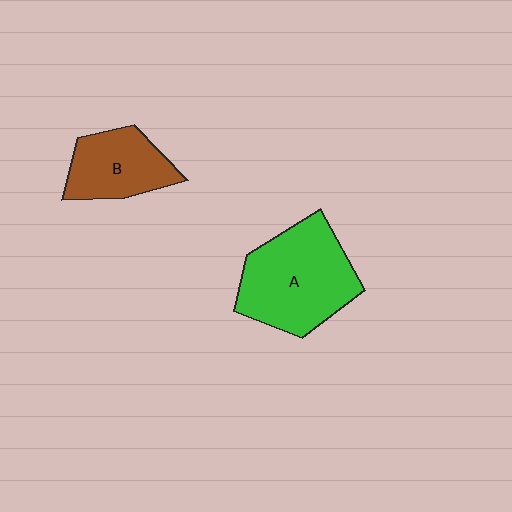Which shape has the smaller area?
Shape B (brown).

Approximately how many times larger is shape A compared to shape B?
Approximately 1.6 times.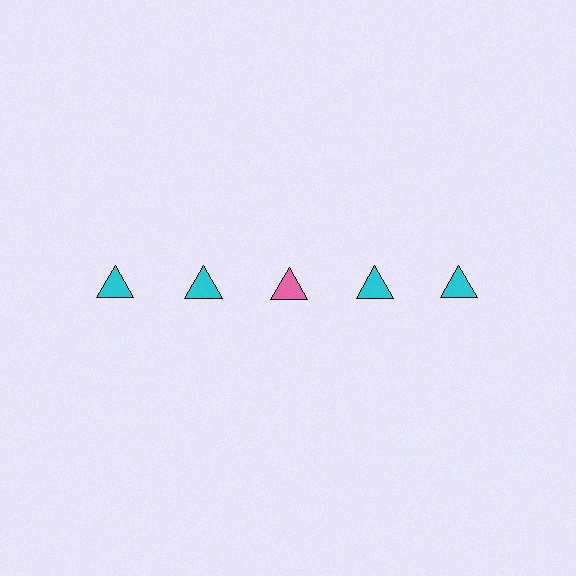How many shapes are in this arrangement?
There are 5 shapes arranged in a grid pattern.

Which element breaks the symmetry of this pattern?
The pink triangle in the top row, center column breaks the symmetry. All other shapes are cyan triangles.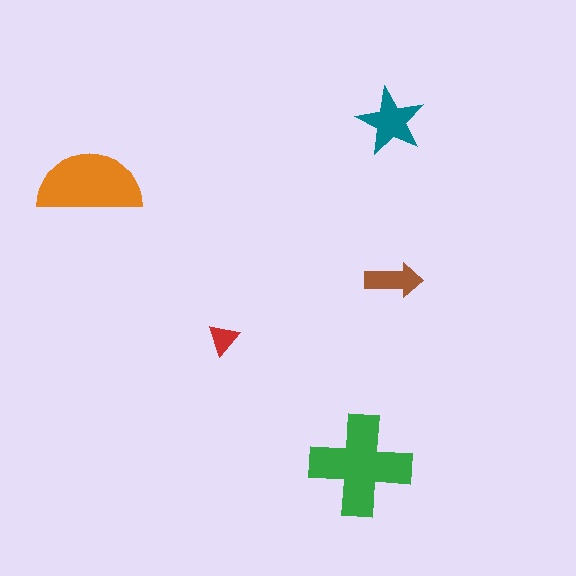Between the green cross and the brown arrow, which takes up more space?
The green cross.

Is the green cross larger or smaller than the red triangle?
Larger.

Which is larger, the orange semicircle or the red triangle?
The orange semicircle.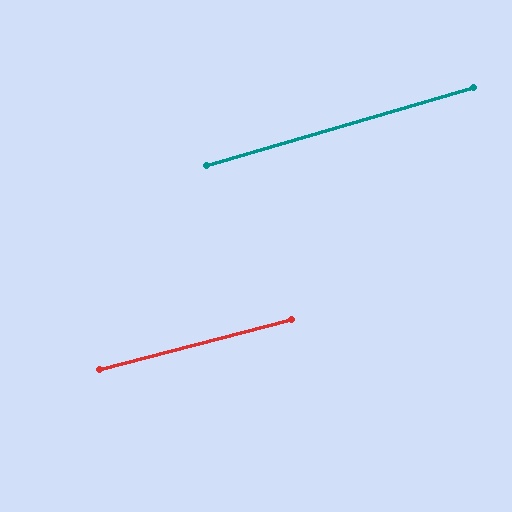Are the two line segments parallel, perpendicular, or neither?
Parallel — their directions differ by only 1.8°.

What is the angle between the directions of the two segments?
Approximately 2 degrees.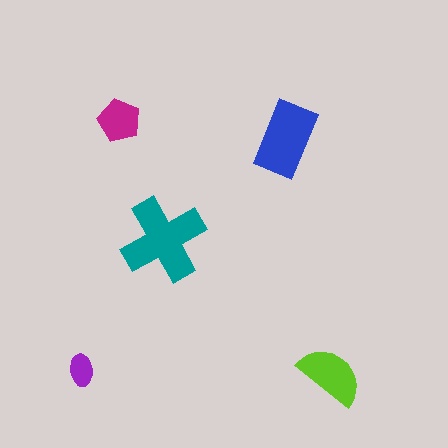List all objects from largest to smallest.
The teal cross, the blue rectangle, the lime semicircle, the magenta pentagon, the purple ellipse.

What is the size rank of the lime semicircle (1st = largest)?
3rd.